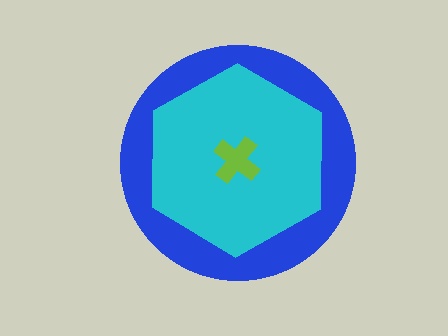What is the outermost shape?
The blue circle.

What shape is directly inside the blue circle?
The cyan hexagon.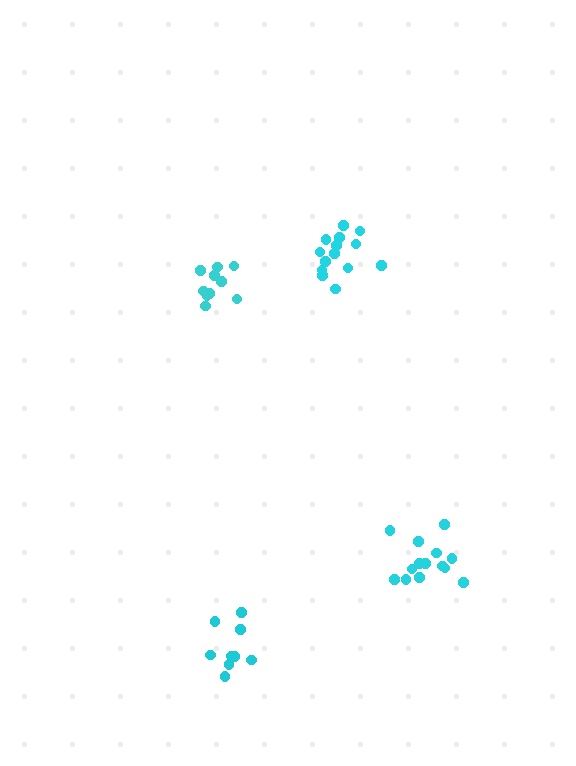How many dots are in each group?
Group 1: 9 dots, Group 2: 14 dots, Group 3: 14 dots, Group 4: 10 dots (47 total).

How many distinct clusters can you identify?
There are 4 distinct clusters.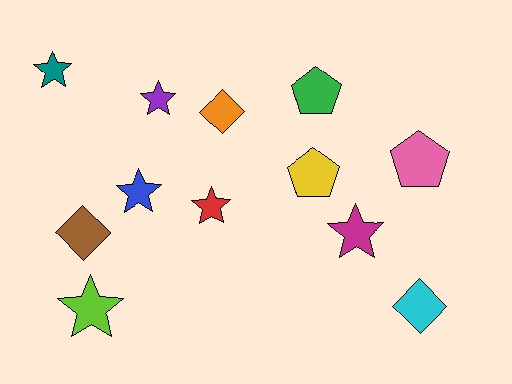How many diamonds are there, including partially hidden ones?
There are 3 diamonds.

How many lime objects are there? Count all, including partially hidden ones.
There is 1 lime object.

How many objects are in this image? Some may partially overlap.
There are 12 objects.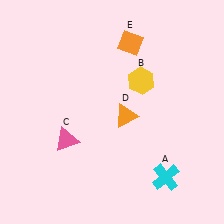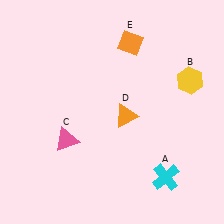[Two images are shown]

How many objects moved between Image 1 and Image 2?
1 object moved between the two images.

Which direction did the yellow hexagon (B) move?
The yellow hexagon (B) moved right.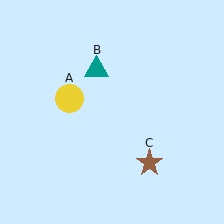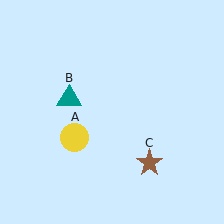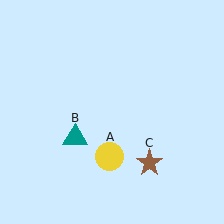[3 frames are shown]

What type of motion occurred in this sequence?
The yellow circle (object A), teal triangle (object B) rotated counterclockwise around the center of the scene.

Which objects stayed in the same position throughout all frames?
Brown star (object C) remained stationary.